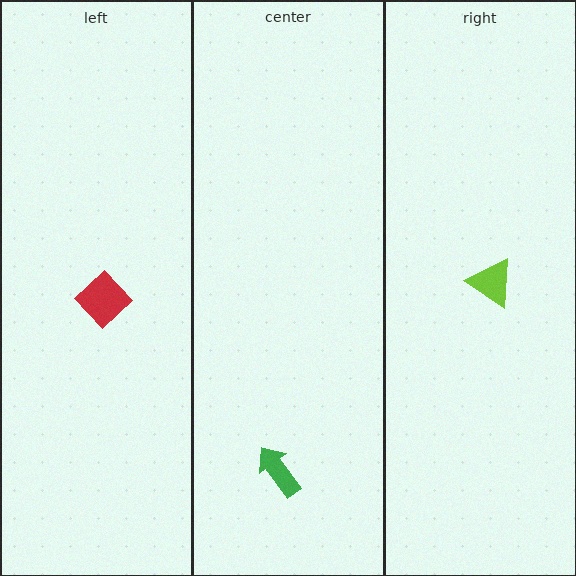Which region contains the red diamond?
The left region.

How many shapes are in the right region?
1.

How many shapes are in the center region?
1.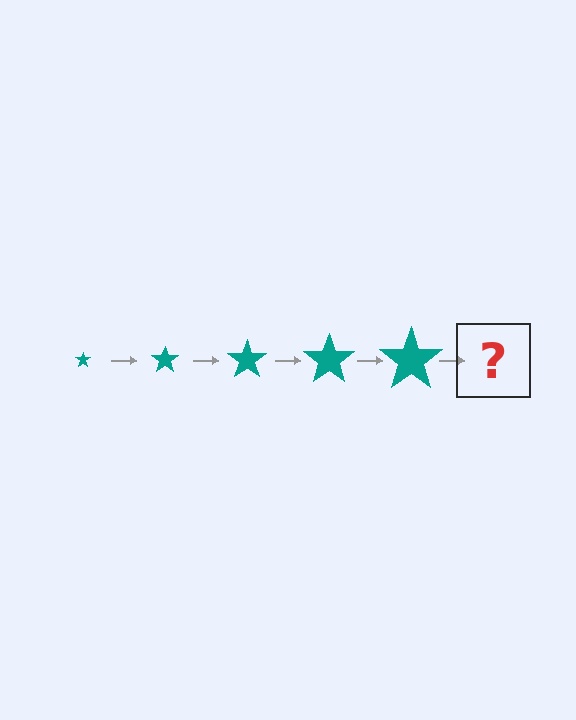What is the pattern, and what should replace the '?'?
The pattern is that the star gets progressively larger each step. The '?' should be a teal star, larger than the previous one.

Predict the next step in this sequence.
The next step is a teal star, larger than the previous one.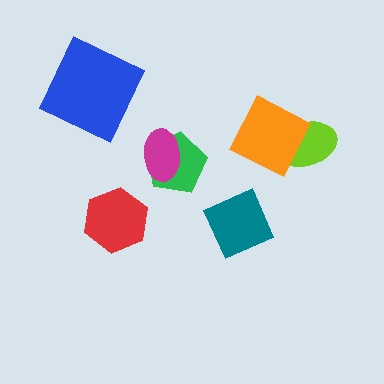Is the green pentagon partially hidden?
Yes, it is partially covered by another shape.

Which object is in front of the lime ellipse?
The orange diamond is in front of the lime ellipse.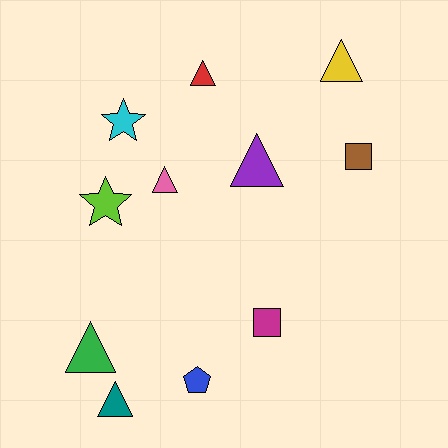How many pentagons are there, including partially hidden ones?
There is 1 pentagon.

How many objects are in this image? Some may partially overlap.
There are 11 objects.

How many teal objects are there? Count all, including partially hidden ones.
There is 1 teal object.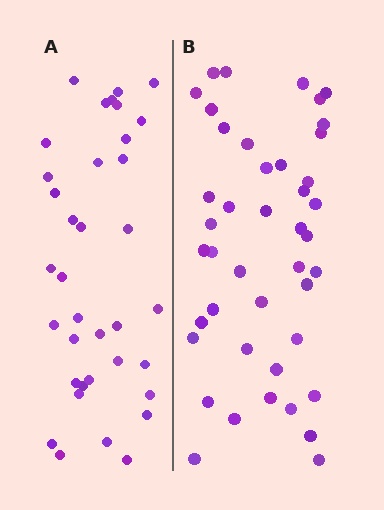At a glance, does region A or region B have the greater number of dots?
Region B (the right region) has more dots.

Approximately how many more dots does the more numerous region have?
Region B has roughly 8 or so more dots than region A.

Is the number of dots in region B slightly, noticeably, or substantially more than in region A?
Region B has only slightly more — the two regions are fairly close. The ratio is roughly 1.2 to 1.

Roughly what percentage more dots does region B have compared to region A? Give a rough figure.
About 20% more.